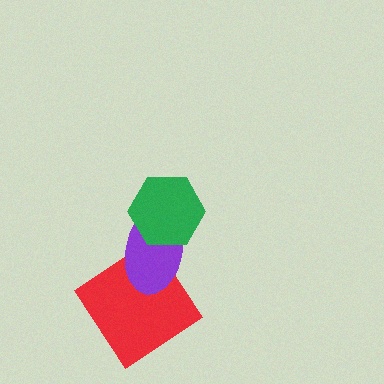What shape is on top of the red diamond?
The purple ellipse is on top of the red diamond.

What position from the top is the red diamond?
The red diamond is 3rd from the top.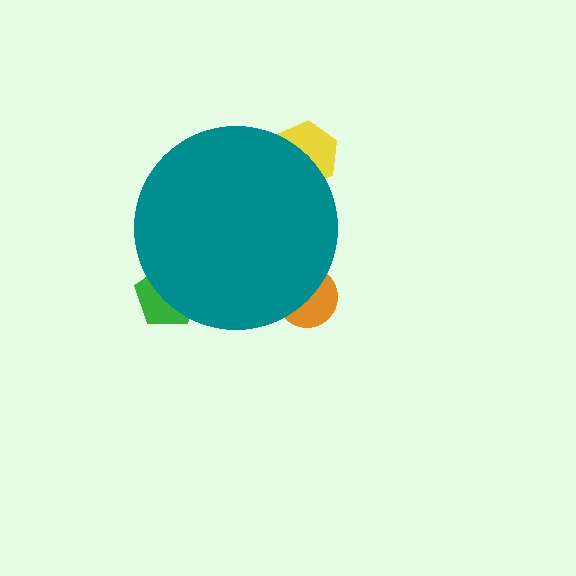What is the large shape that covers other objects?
A teal circle.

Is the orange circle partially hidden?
Yes, the orange circle is partially hidden behind the teal circle.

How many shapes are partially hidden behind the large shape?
3 shapes are partially hidden.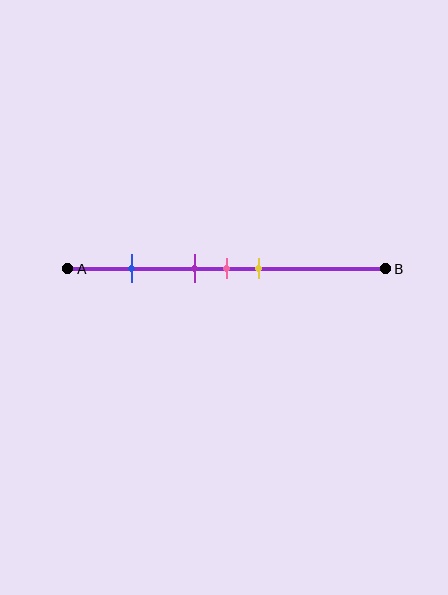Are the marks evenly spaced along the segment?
No, the marks are not evenly spaced.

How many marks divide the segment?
There are 4 marks dividing the segment.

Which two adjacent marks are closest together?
The purple and pink marks are the closest adjacent pair.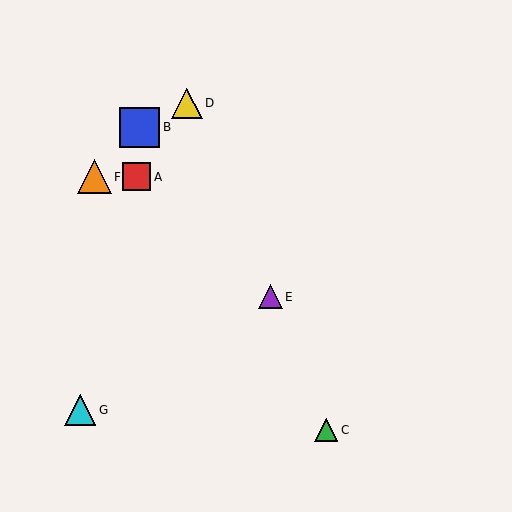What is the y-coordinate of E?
Object E is at y≈297.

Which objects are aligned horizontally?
Objects A, F are aligned horizontally.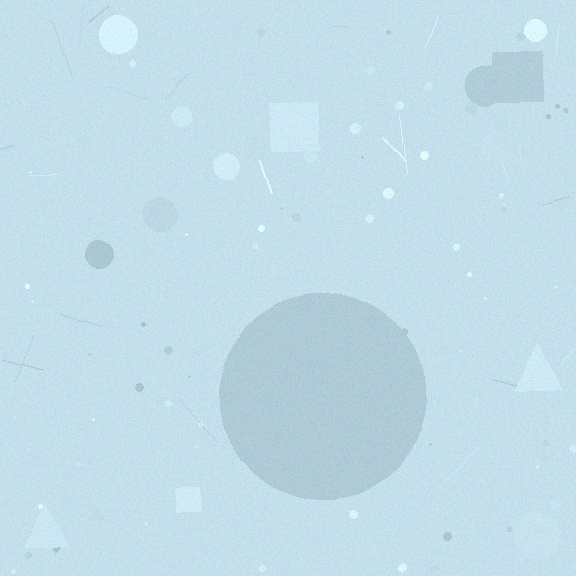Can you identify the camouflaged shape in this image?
The camouflaged shape is a circle.